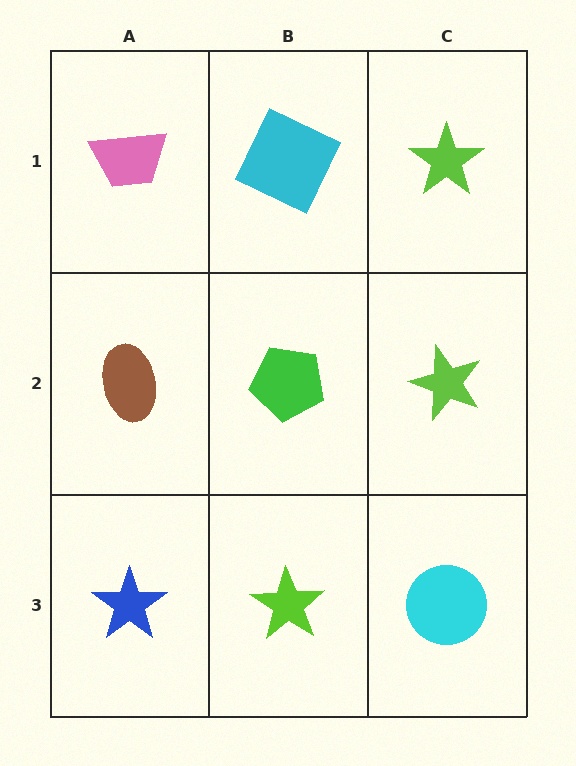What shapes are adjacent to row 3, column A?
A brown ellipse (row 2, column A), a lime star (row 3, column B).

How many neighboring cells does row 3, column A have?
2.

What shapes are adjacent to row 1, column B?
A green pentagon (row 2, column B), a pink trapezoid (row 1, column A), a lime star (row 1, column C).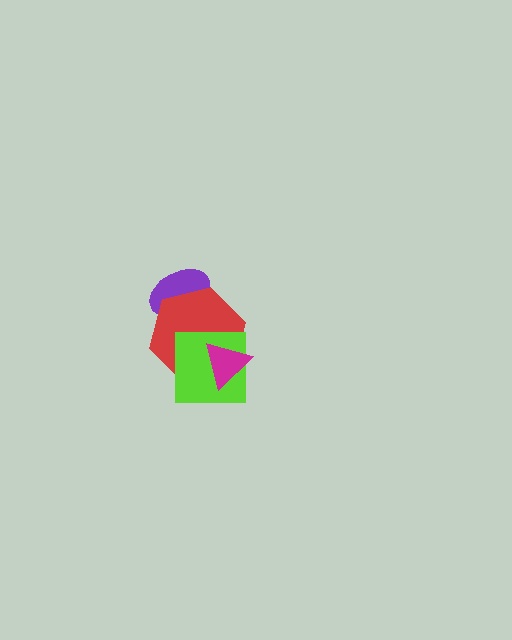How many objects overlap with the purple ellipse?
1 object overlaps with the purple ellipse.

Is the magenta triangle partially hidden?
No, no other shape covers it.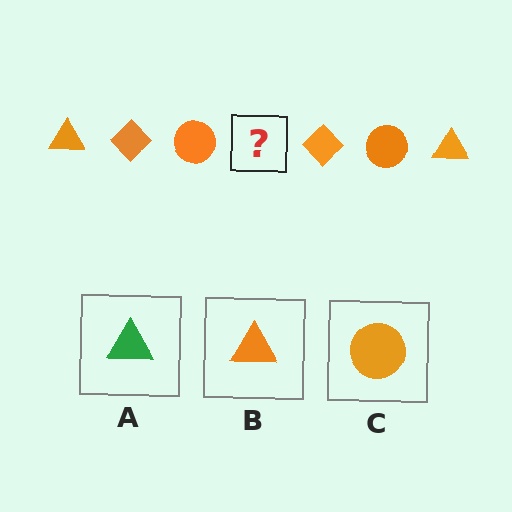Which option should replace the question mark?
Option B.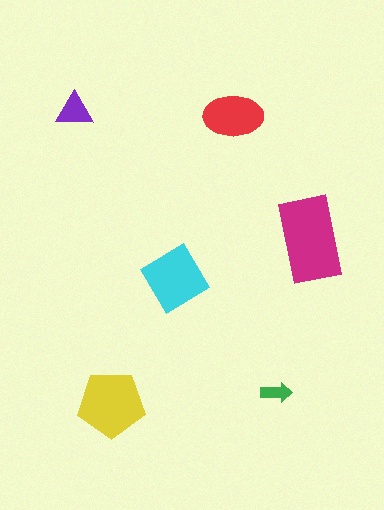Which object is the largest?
The magenta rectangle.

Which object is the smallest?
The green arrow.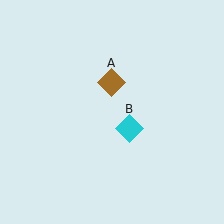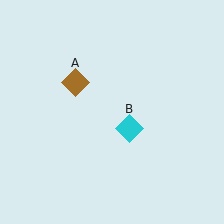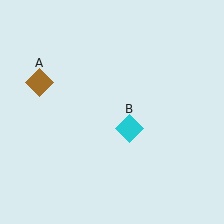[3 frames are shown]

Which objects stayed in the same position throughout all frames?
Cyan diamond (object B) remained stationary.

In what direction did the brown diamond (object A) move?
The brown diamond (object A) moved left.